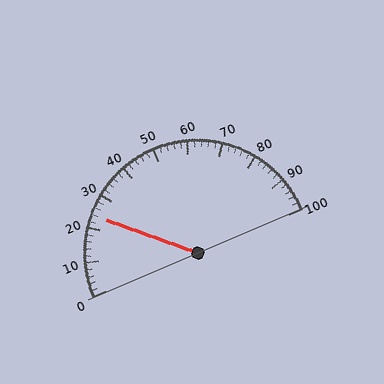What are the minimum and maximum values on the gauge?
The gauge ranges from 0 to 100.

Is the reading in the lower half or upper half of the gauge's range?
The reading is in the lower half of the range (0 to 100).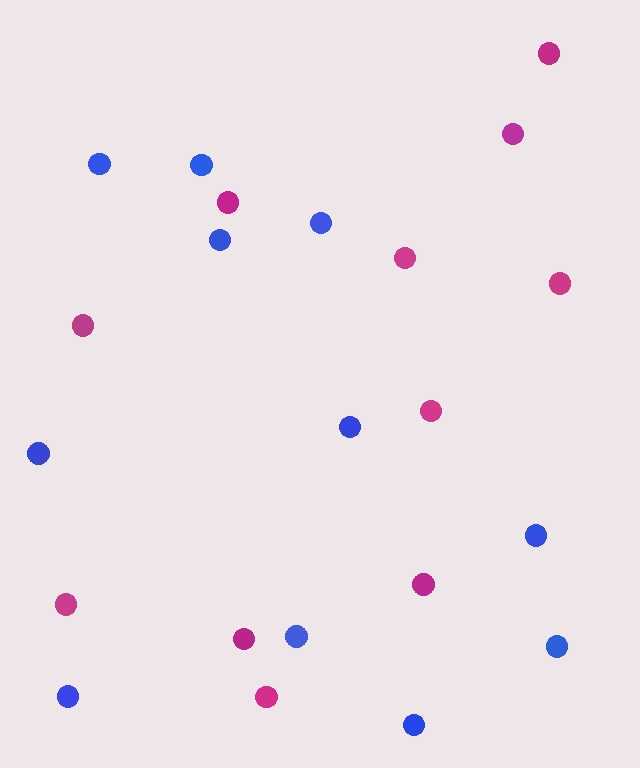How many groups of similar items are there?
There are 2 groups: one group of magenta circles (11) and one group of blue circles (11).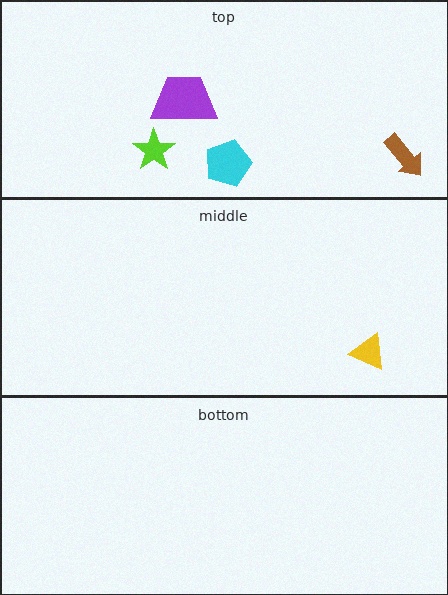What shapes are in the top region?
The purple trapezoid, the brown arrow, the lime star, the cyan pentagon.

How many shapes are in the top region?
4.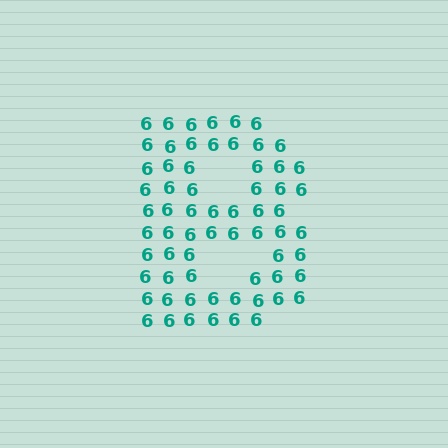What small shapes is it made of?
It is made of small digit 6's.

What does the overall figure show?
The overall figure shows the letter B.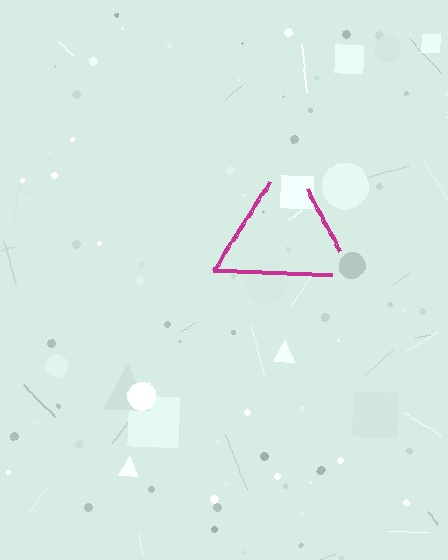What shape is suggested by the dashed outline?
The dashed outline suggests a triangle.